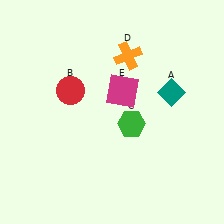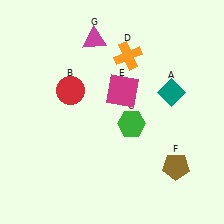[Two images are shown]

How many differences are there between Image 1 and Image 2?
There are 2 differences between the two images.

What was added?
A brown pentagon (F), a magenta triangle (G) were added in Image 2.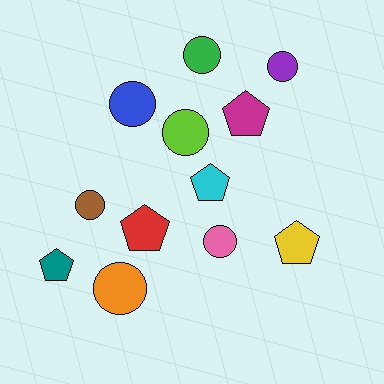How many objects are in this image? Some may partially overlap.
There are 12 objects.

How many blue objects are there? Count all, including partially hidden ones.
There is 1 blue object.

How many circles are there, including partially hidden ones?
There are 7 circles.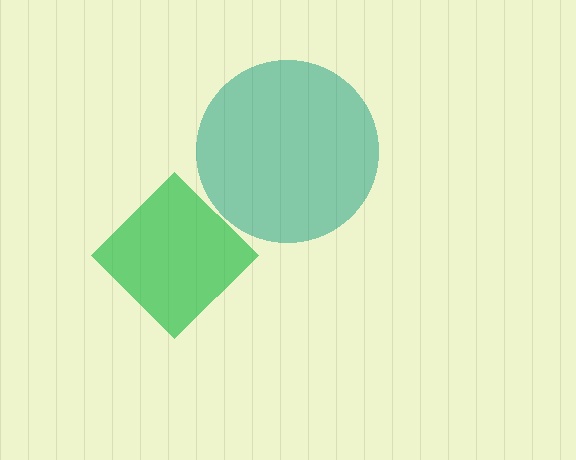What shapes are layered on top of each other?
The layered shapes are: a teal circle, a green diamond.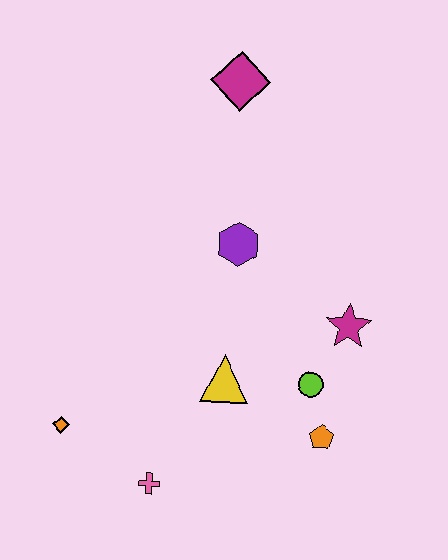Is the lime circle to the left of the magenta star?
Yes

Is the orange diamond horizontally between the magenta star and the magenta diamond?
No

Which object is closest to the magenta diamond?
The purple hexagon is closest to the magenta diamond.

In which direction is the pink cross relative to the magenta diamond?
The pink cross is below the magenta diamond.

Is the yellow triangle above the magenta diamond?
No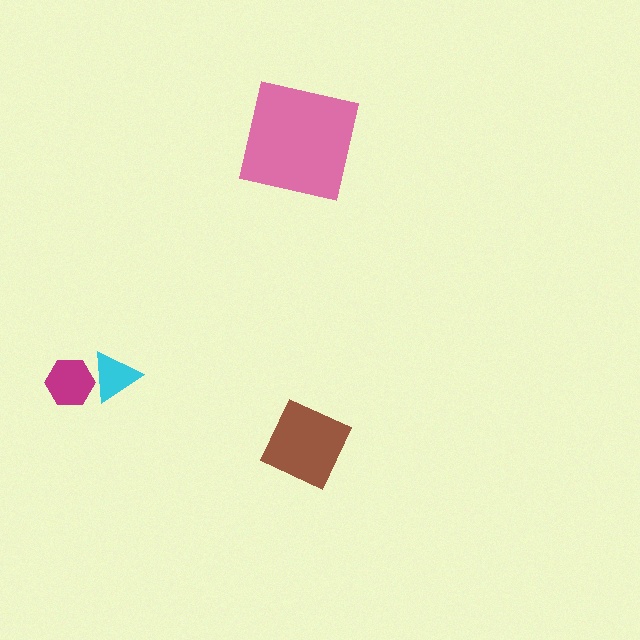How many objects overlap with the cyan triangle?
1 object overlaps with the cyan triangle.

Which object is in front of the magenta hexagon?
The cyan triangle is in front of the magenta hexagon.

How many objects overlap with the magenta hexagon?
1 object overlaps with the magenta hexagon.